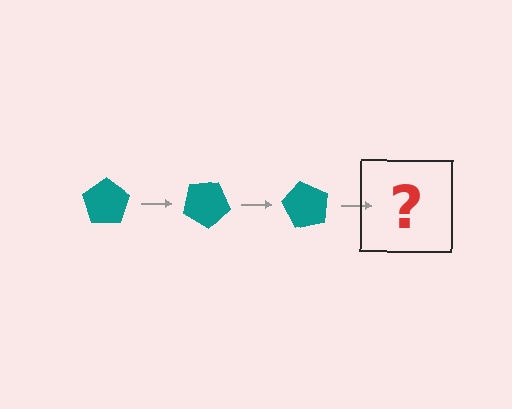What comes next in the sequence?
The next element should be a teal pentagon rotated 90 degrees.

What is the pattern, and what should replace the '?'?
The pattern is that the pentagon rotates 30 degrees each step. The '?' should be a teal pentagon rotated 90 degrees.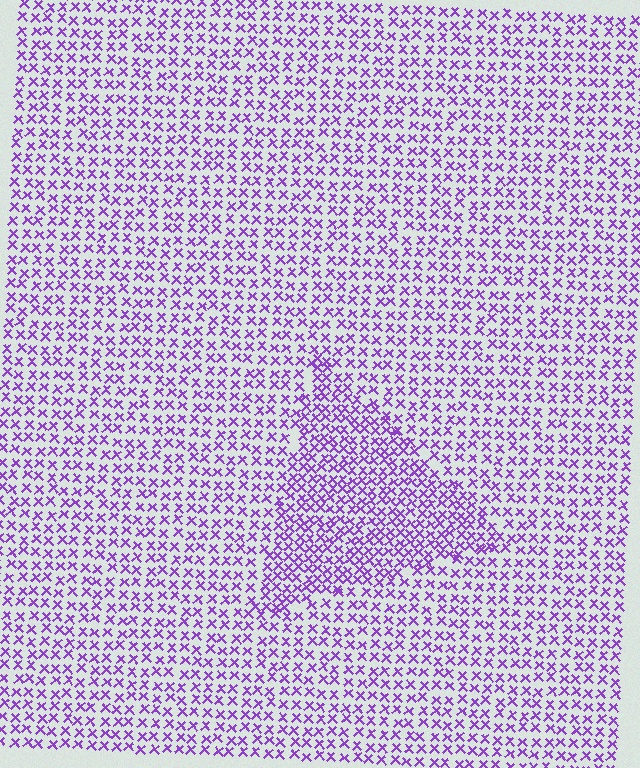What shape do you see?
I see a triangle.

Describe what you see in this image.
The image contains small purple elements arranged at two different densities. A triangle-shaped region is visible where the elements are more densely packed than the surrounding area.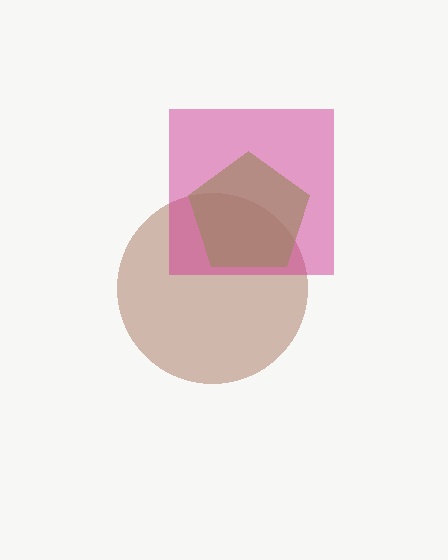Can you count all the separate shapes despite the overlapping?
Yes, there are 3 separate shapes.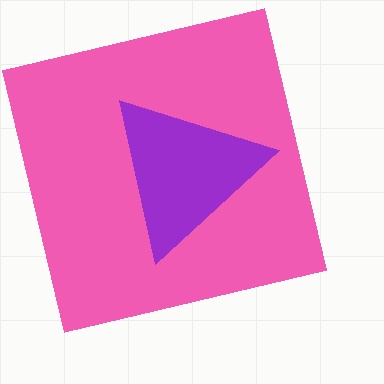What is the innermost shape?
The purple triangle.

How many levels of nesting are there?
2.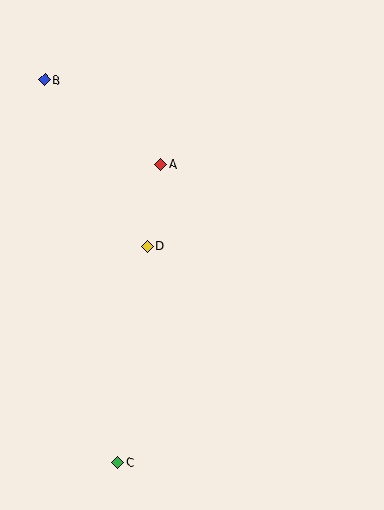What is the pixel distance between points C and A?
The distance between C and A is 301 pixels.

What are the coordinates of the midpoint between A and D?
The midpoint between A and D is at (154, 205).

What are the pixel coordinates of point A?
Point A is at (161, 165).